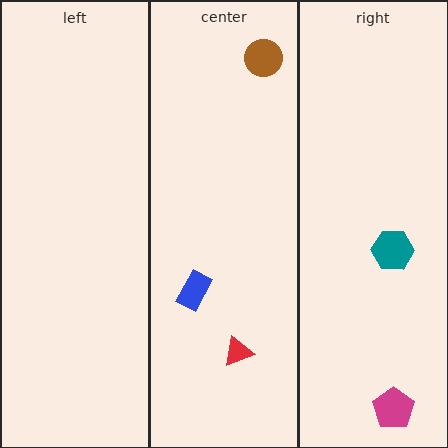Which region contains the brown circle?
The center region.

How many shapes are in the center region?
3.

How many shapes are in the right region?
2.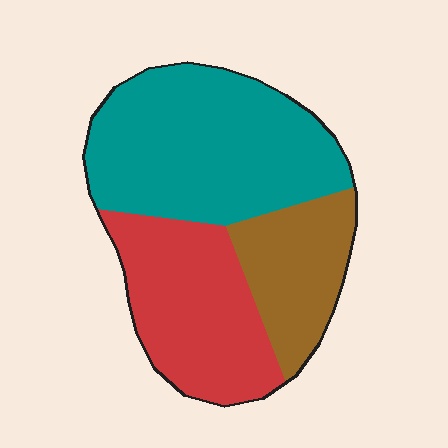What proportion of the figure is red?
Red covers roughly 30% of the figure.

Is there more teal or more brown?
Teal.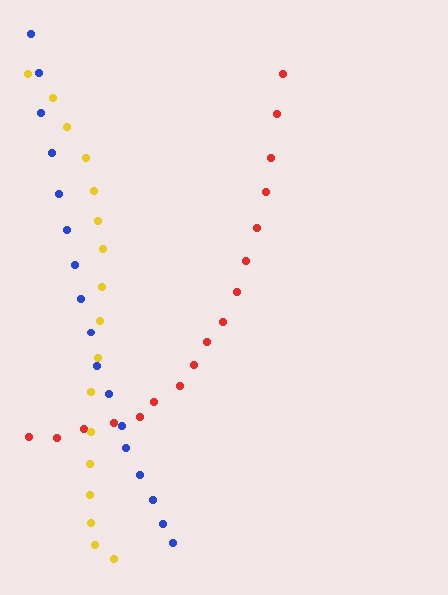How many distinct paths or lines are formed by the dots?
There are 3 distinct paths.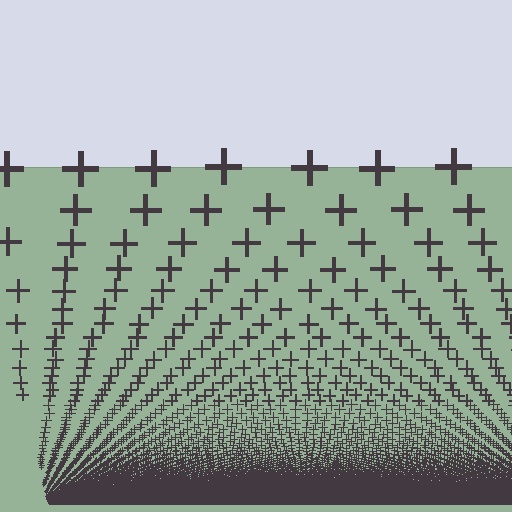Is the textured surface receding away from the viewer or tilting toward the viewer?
The surface appears to tilt toward the viewer. Texture elements get larger and sparser toward the top.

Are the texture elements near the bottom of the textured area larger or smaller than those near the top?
Smaller. The gradient is inverted — elements near the bottom are smaller and denser.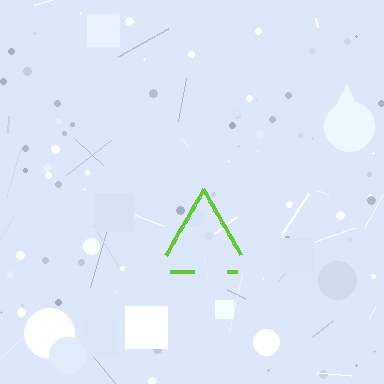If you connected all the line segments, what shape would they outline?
They would outline a triangle.